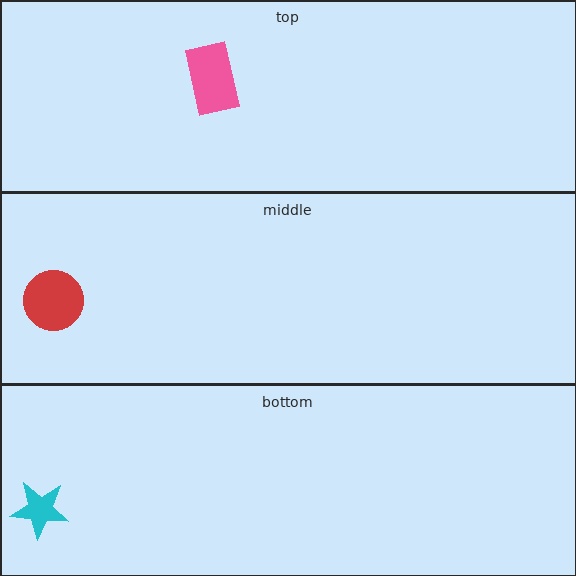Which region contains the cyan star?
The bottom region.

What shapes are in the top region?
The pink rectangle.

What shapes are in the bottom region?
The cyan star.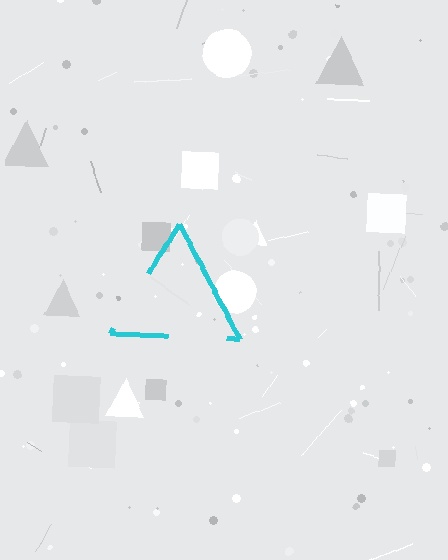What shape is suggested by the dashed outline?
The dashed outline suggests a triangle.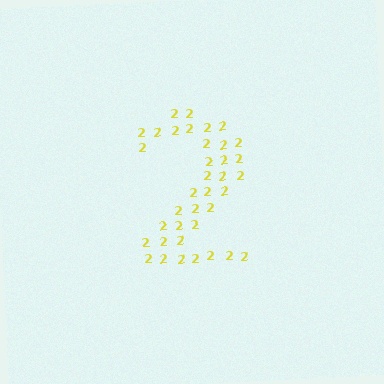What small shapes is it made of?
It is made of small digit 2's.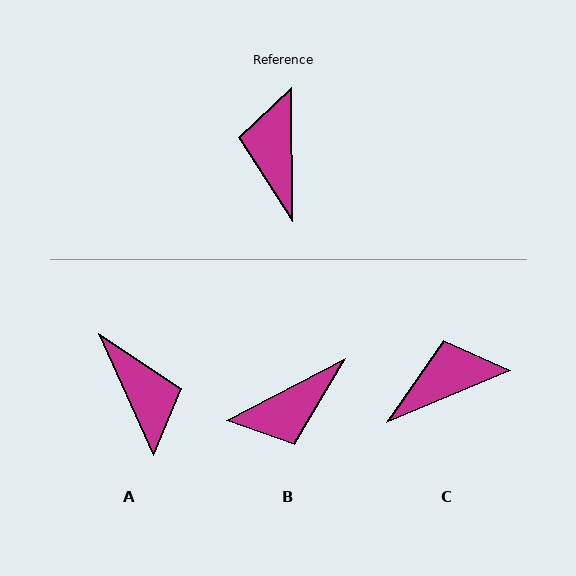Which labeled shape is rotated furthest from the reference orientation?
A, about 155 degrees away.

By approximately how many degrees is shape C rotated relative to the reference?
Approximately 67 degrees clockwise.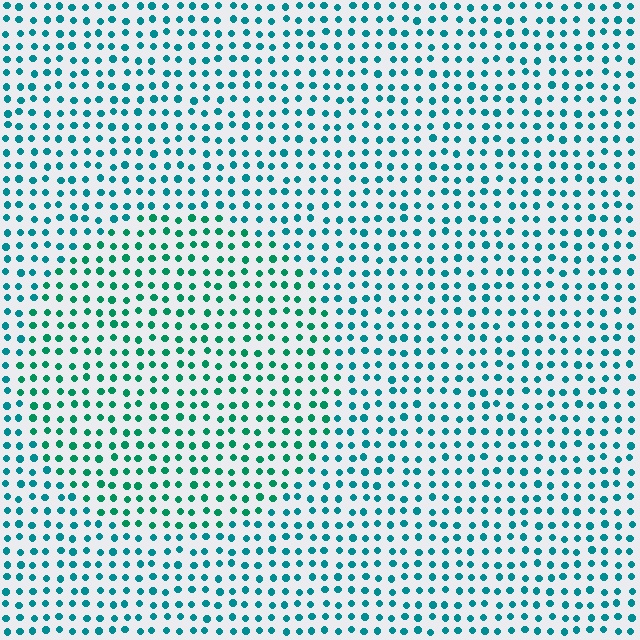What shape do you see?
I see a circle.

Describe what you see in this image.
The image is filled with small teal elements in a uniform arrangement. A circle-shaped region is visible where the elements are tinted to a slightly different hue, forming a subtle color boundary.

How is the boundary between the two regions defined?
The boundary is defined purely by a slight shift in hue (about 25 degrees). Spacing, size, and orientation are identical on both sides.